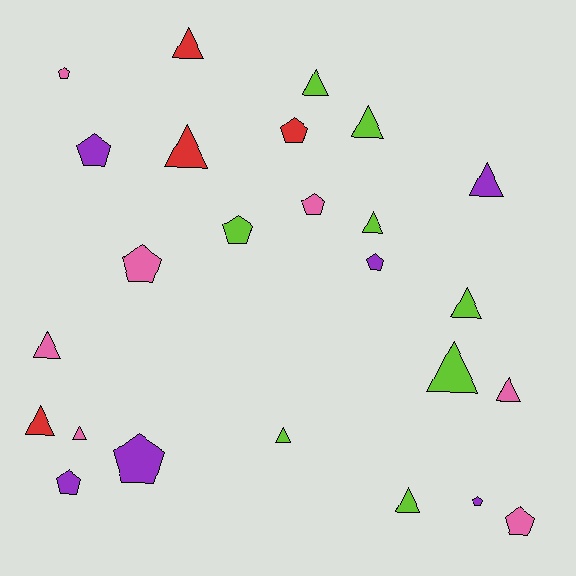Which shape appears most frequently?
Triangle, with 14 objects.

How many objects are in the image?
There are 25 objects.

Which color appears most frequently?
Lime, with 8 objects.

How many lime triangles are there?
There are 7 lime triangles.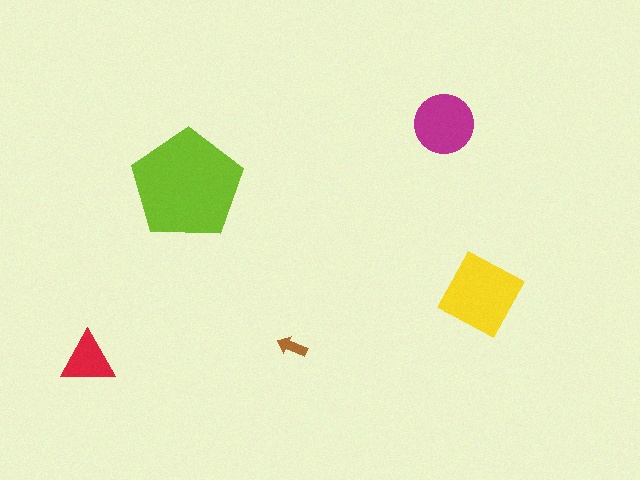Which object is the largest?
The lime pentagon.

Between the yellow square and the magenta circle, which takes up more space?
The yellow square.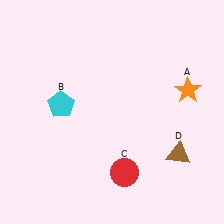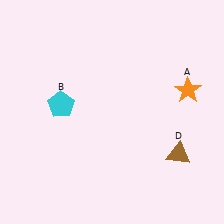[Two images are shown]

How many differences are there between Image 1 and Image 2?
There is 1 difference between the two images.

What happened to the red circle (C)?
The red circle (C) was removed in Image 2. It was in the bottom-right area of Image 1.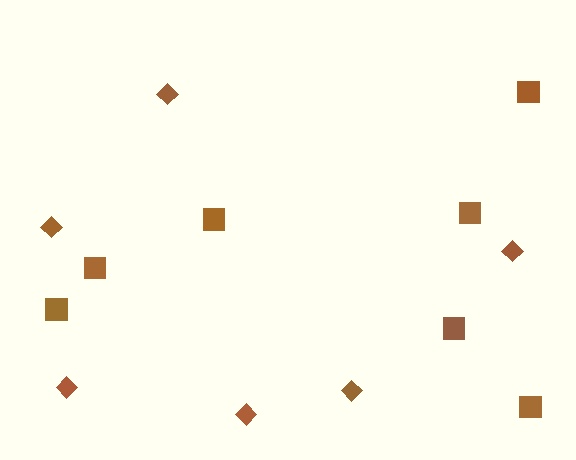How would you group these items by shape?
There are 2 groups: one group of squares (7) and one group of diamonds (6).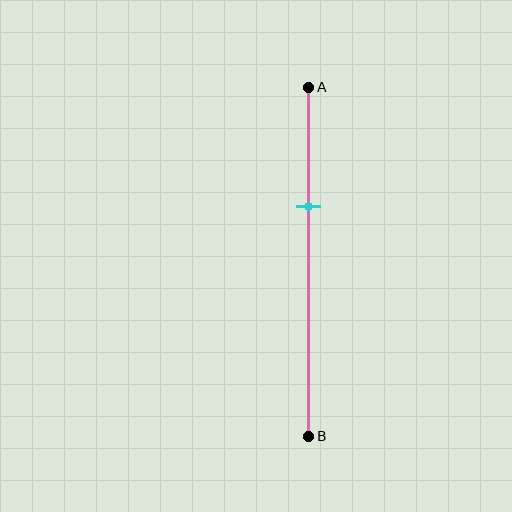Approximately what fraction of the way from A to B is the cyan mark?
The cyan mark is approximately 35% of the way from A to B.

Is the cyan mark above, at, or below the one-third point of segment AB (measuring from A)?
The cyan mark is approximately at the one-third point of segment AB.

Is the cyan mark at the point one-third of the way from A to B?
Yes, the mark is approximately at the one-third point.